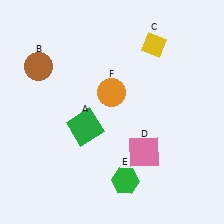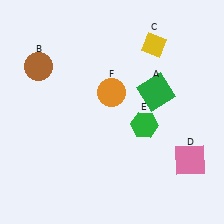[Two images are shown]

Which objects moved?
The objects that moved are: the green square (A), the pink square (D), the green hexagon (E).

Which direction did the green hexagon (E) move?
The green hexagon (E) moved up.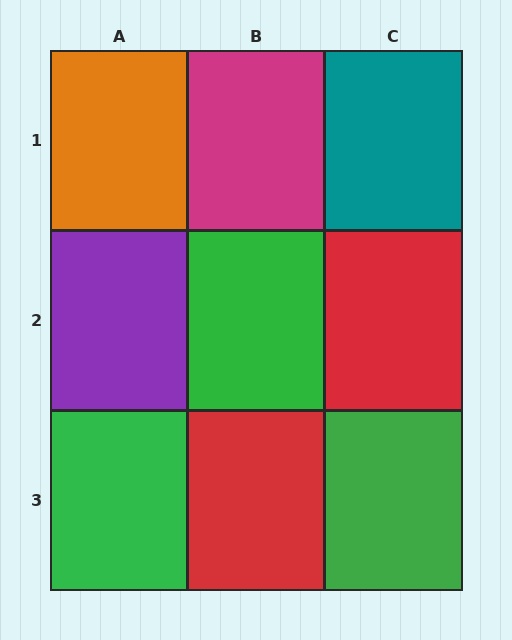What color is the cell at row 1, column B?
Magenta.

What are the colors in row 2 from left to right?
Purple, green, red.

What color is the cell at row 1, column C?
Teal.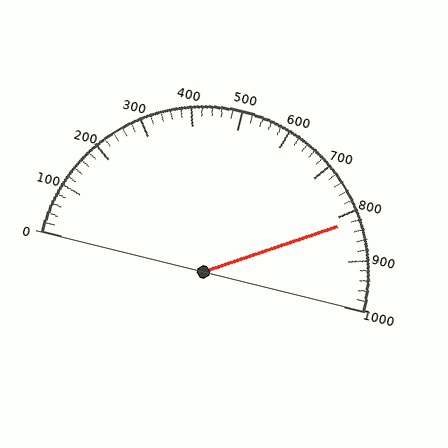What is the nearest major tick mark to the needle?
The nearest major tick mark is 800.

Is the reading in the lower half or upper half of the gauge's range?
The reading is in the upper half of the range (0 to 1000).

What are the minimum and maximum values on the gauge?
The gauge ranges from 0 to 1000.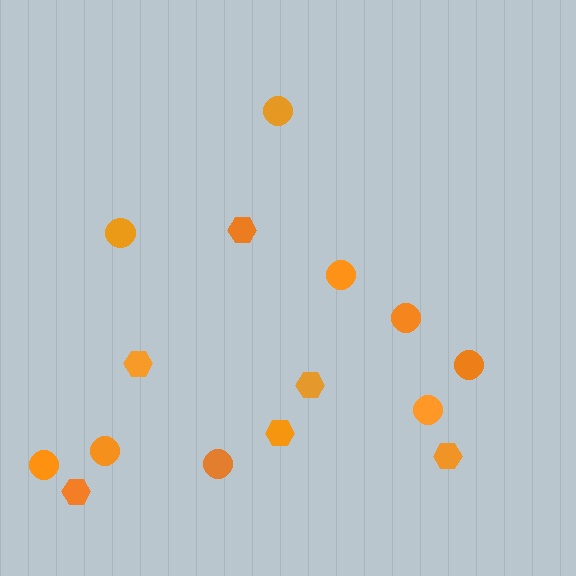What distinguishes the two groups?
There are 2 groups: one group of hexagons (6) and one group of circles (9).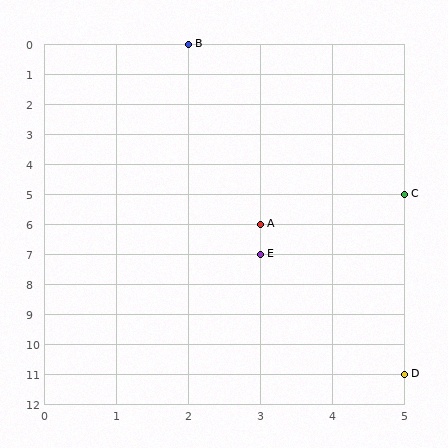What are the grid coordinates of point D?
Point D is at grid coordinates (5, 11).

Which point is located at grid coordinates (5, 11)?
Point D is at (5, 11).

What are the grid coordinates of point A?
Point A is at grid coordinates (3, 6).